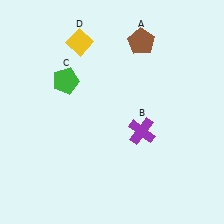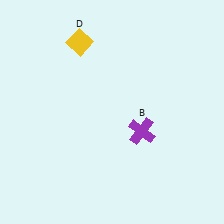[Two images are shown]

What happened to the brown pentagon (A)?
The brown pentagon (A) was removed in Image 2. It was in the top-right area of Image 1.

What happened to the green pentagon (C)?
The green pentagon (C) was removed in Image 2. It was in the top-left area of Image 1.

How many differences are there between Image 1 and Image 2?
There are 2 differences between the two images.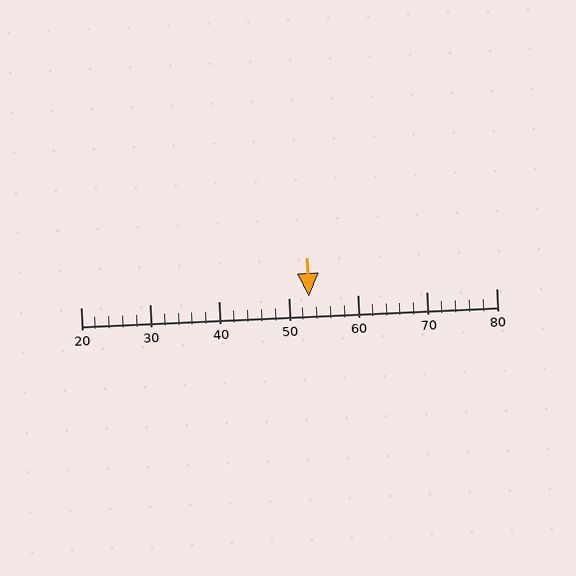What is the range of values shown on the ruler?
The ruler shows values from 20 to 80.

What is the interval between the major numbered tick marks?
The major tick marks are spaced 10 units apart.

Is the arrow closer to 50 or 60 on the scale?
The arrow is closer to 50.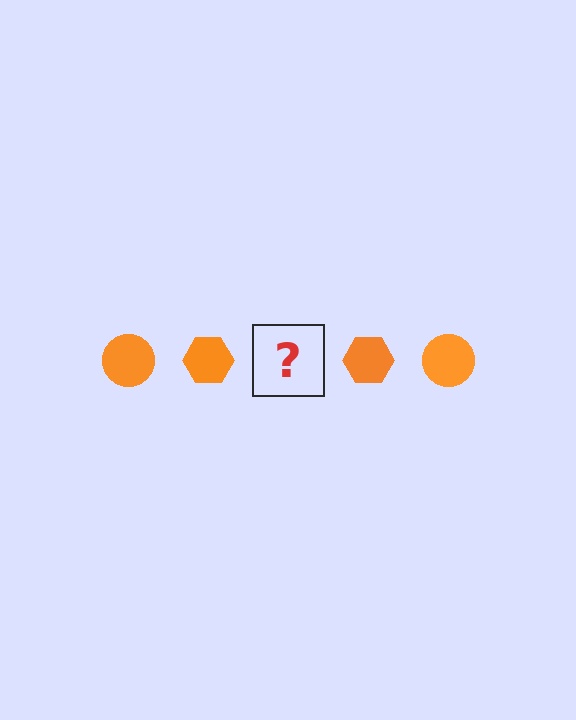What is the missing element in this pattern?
The missing element is an orange circle.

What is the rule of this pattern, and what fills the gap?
The rule is that the pattern cycles through circle, hexagon shapes in orange. The gap should be filled with an orange circle.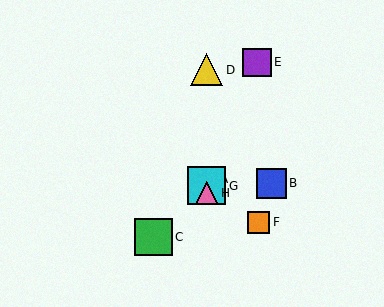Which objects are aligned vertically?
Objects A, D, G, H are aligned vertically.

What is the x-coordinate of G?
Object G is at x≈207.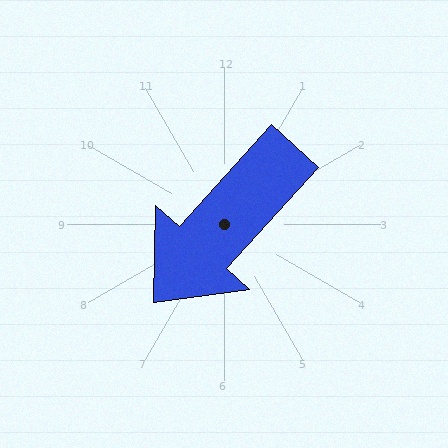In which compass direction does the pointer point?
Southwest.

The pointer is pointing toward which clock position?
Roughly 7 o'clock.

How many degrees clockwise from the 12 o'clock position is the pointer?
Approximately 222 degrees.